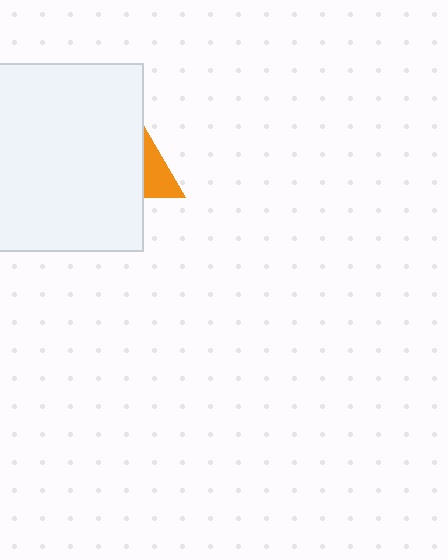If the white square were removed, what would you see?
You would see the complete orange triangle.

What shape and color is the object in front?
The object in front is a white square.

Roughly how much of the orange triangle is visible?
A small part of it is visible (roughly 37%).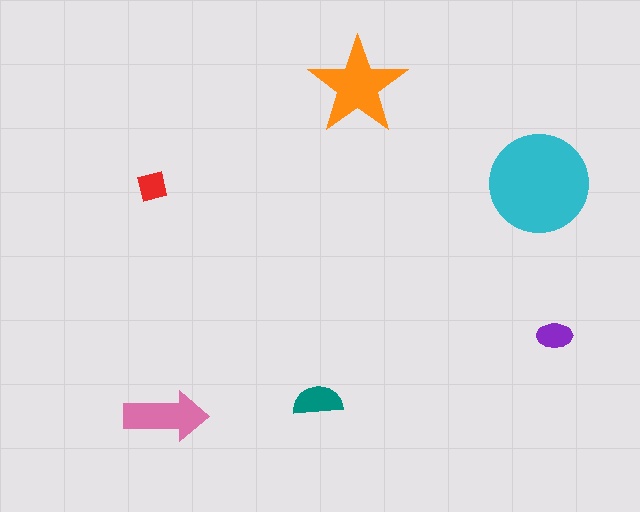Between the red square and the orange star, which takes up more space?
The orange star.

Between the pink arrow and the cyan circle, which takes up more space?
The cyan circle.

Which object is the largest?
The cyan circle.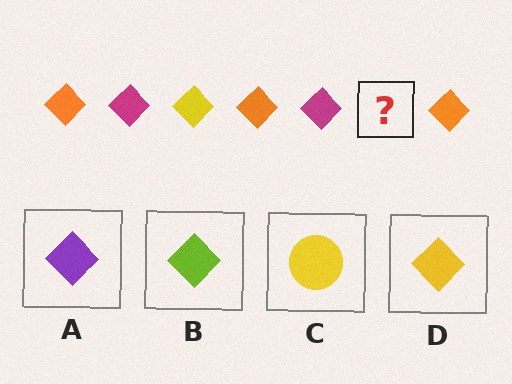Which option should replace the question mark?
Option D.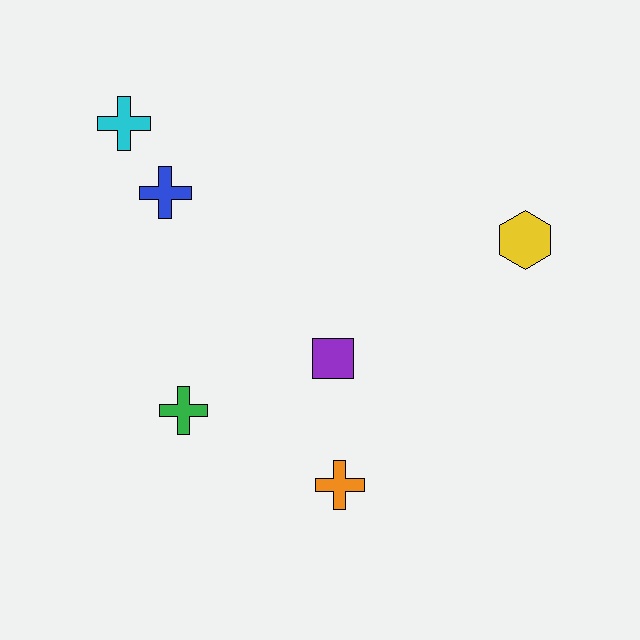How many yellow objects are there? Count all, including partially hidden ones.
There is 1 yellow object.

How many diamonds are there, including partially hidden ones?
There are no diamonds.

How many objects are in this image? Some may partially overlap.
There are 6 objects.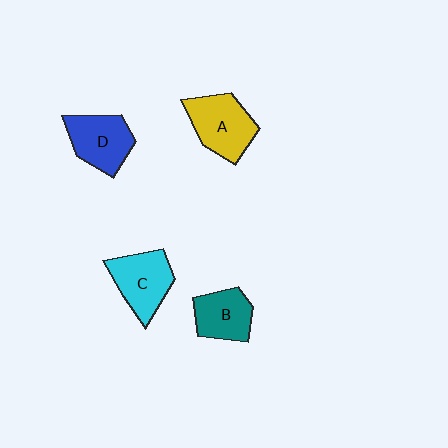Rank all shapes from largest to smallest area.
From largest to smallest: A (yellow), C (cyan), D (blue), B (teal).